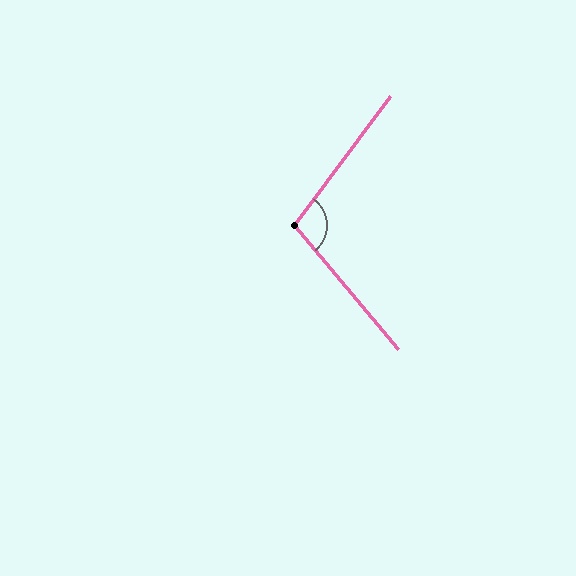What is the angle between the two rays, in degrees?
Approximately 103 degrees.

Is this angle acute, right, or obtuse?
It is obtuse.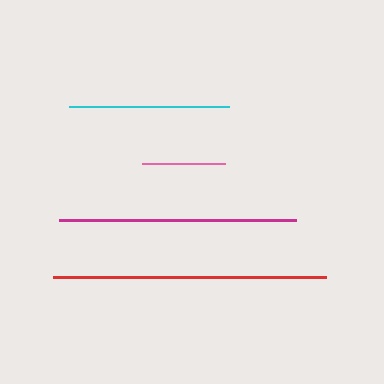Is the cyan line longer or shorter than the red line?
The red line is longer than the cyan line.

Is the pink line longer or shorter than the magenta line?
The magenta line is longer than the pink line.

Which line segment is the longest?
The red line is the longest at approximately 273 pixels.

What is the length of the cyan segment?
The cyan segment is approximately 159 pixels long.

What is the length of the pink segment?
The pink segment is approximately 83 pixels long.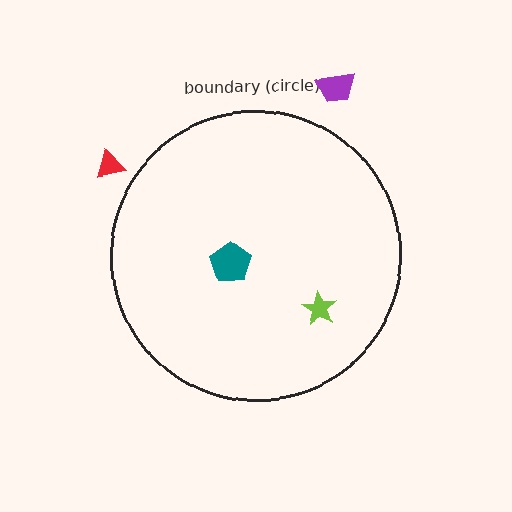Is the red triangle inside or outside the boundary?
Outside.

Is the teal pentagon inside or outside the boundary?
Inside.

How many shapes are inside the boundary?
2 inside, 2 outside.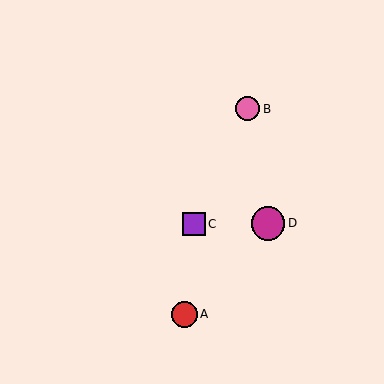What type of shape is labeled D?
Shape D is a magenta circle.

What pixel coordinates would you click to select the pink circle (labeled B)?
Click at (248, 109) to select the pink circle B.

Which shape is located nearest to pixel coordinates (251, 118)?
The pink circle (labeled B) at (248, 109) is nearest to that location.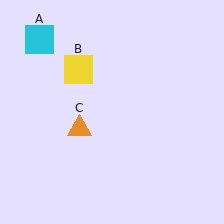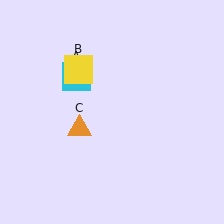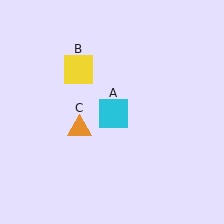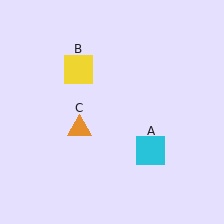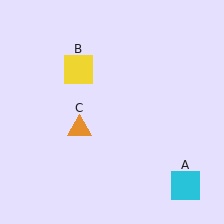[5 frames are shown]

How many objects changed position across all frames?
1 object changed position: cyan square (object A).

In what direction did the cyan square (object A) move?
The cyan square (object A) moved down and to the right.